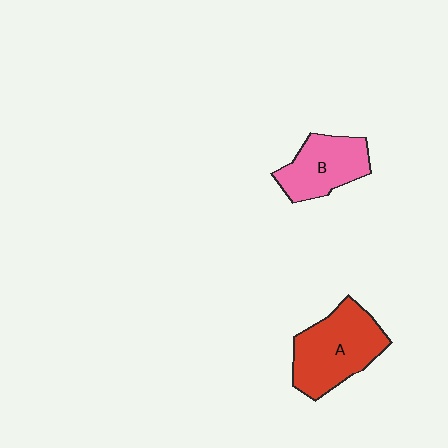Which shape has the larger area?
Shape A (red).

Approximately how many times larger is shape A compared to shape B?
Approximately 1.4 times.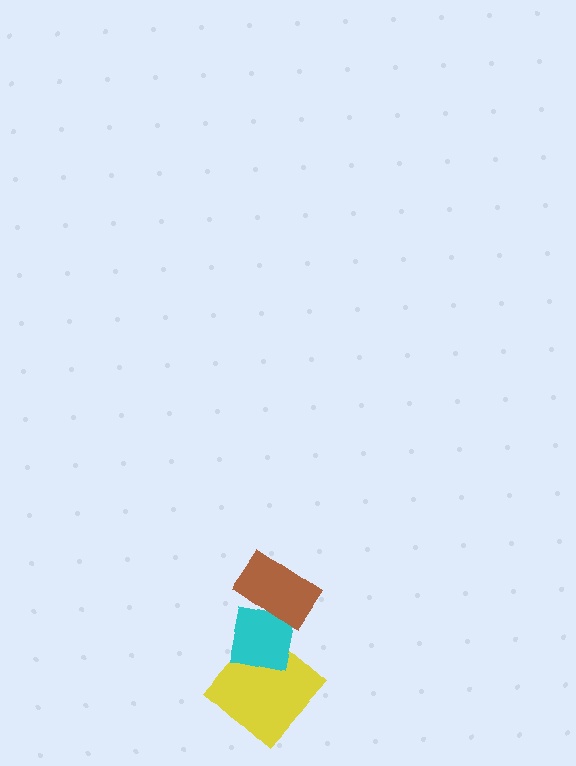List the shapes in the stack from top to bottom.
From top to bottom: the brown rectangle, the cyan square, the yellow diamond.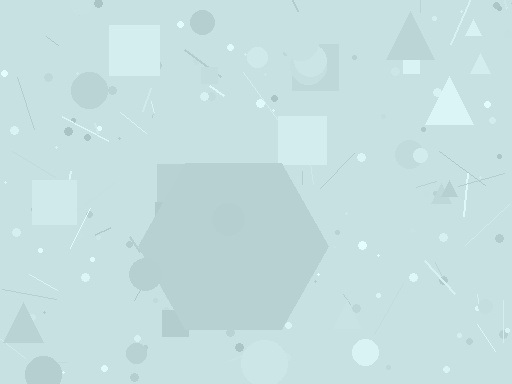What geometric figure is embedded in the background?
A hexagon is embedded in the background.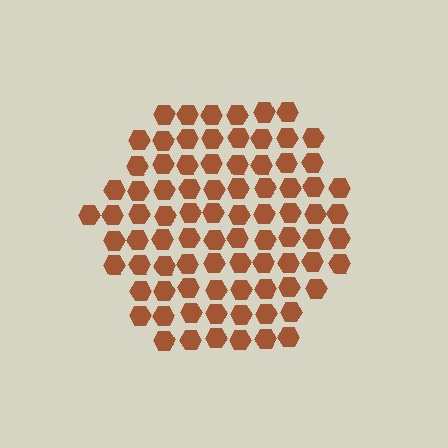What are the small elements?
The small elements are hexagons.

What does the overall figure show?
The overall figure shows a hexagon.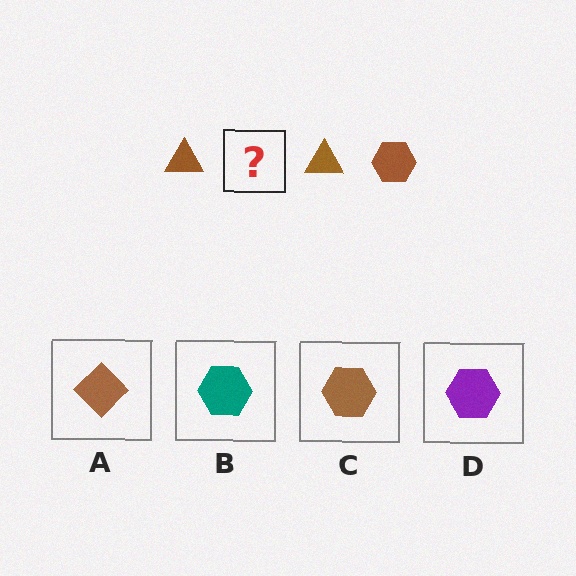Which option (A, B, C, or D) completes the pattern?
C.